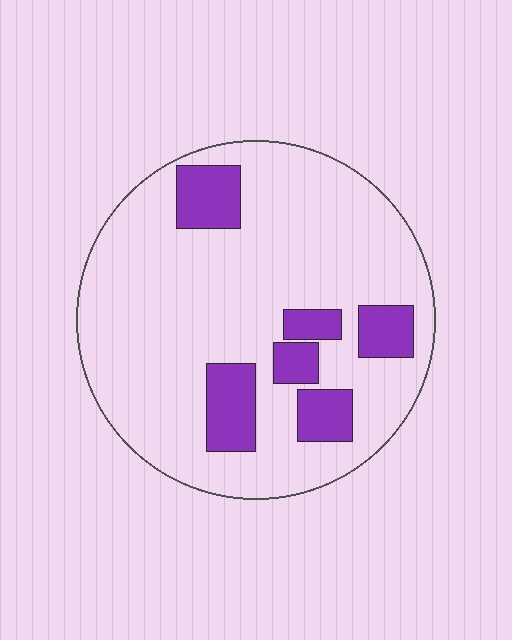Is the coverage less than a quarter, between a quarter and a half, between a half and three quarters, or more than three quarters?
Less than a quarter.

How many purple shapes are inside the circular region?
6.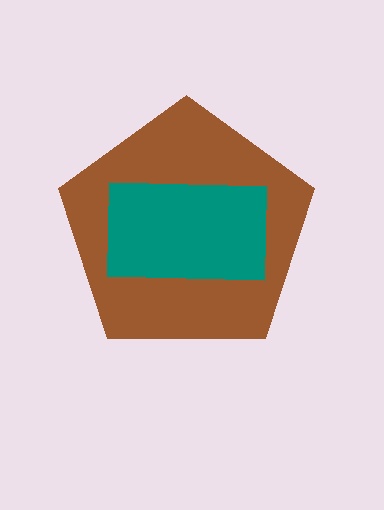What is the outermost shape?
The brown pentagon.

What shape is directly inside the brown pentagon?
The teal rectangle.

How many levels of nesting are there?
2.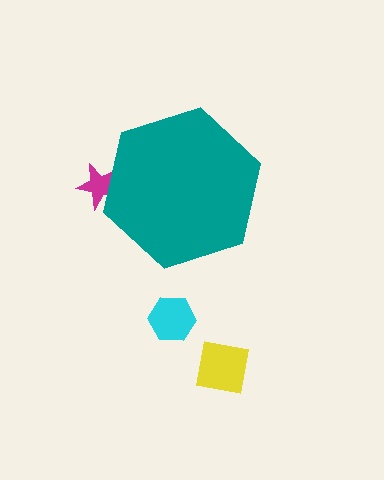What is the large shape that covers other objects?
A teal hexagon.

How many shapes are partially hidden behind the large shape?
1 shape is partially hidden.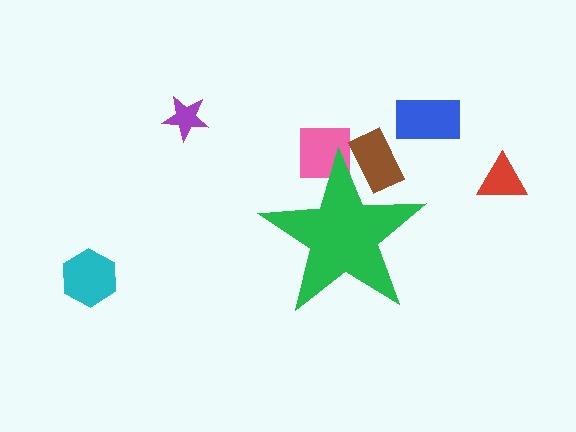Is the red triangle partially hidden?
No, the red triangle is fully visible.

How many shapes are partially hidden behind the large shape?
2 shapes are partially hidden.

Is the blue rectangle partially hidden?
No, the blue rectangle is fully visible.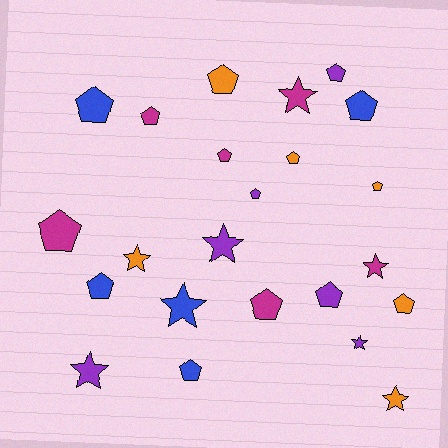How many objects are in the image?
There are 23 objects.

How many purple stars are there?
There are 3 purple stars.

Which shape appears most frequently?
Pentagon, with 15 objects.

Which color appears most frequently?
Orange, with 6 objects.